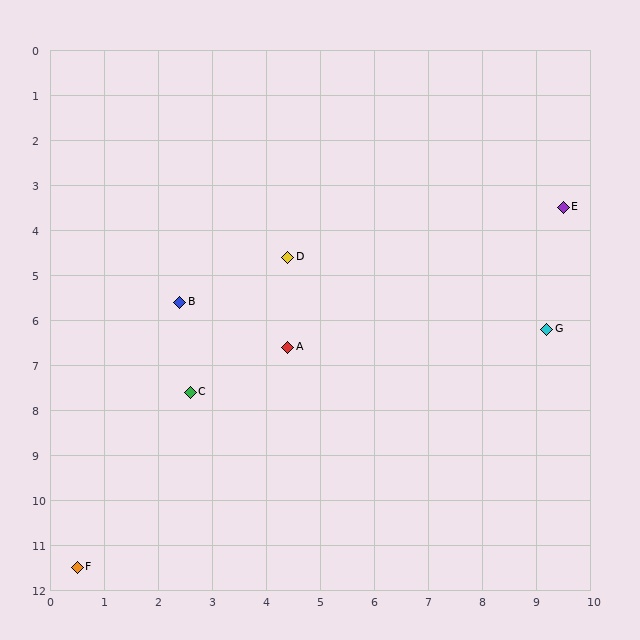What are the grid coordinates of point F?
Point F is at approximately (0.5, 11.5).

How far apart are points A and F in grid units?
Points A and F are about 6.3 grid units apart.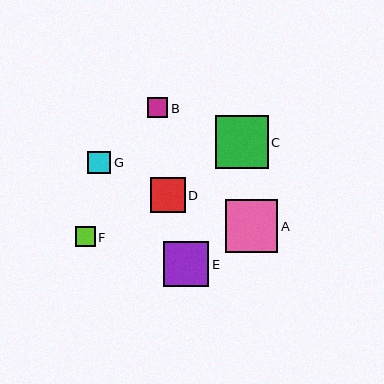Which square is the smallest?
Square B is the smallest with a size of approximately 20 pixels.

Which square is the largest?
Square C is the largest with a size of approximately 53 pixels.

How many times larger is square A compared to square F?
Square A is approximately 2.6 times the size of square F.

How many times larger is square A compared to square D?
Square A is approximately 1.5 times the size of square D.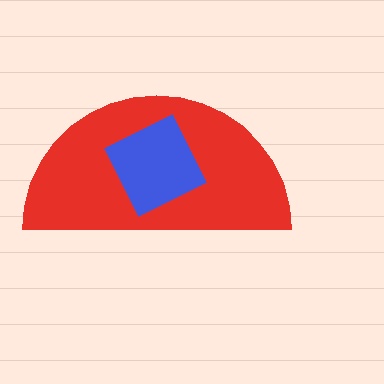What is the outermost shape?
The red semicircle.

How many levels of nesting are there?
2.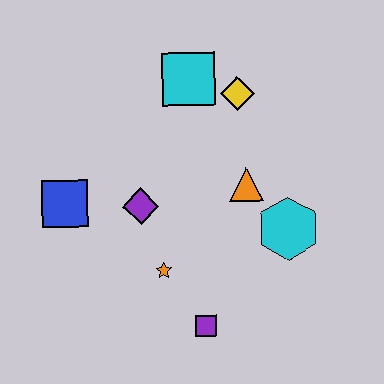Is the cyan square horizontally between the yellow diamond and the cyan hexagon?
No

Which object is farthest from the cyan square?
The purple square is farthest from the cyan square.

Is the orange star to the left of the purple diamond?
No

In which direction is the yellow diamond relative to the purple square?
The yellow diamond is above the purple square.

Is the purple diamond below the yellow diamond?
Yes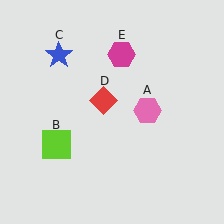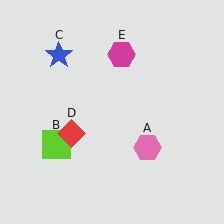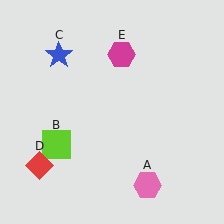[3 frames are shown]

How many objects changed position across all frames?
2 objects changed position: pink hexagon (object A), red diamond (object D).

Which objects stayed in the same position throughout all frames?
Lime square (object B) and blue star (object C) and magenta hexagon (object E) remained stationary.